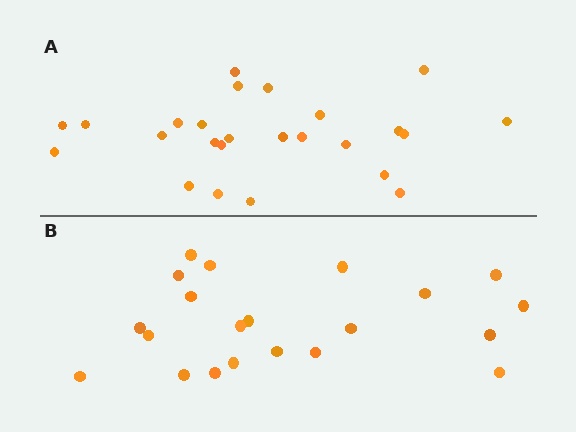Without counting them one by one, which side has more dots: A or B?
Region A (the top region) has more dots.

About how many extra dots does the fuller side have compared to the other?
Region A has about 4 more dots than region B.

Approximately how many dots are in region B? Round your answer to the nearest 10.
About 20 dots. (The exact count is 21, which rounds to 20.)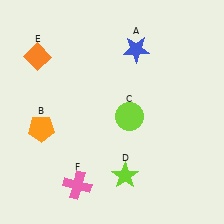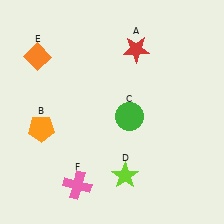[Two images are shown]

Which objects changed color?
A changed from blue to red. C changed from lime to green.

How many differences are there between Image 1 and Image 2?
There are 2 differences between the two images.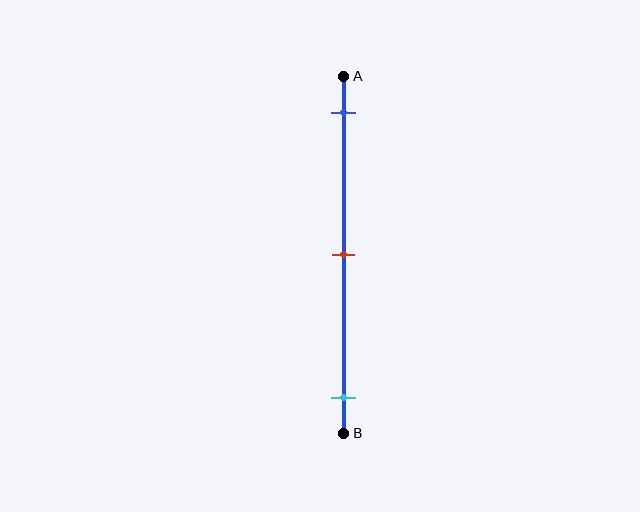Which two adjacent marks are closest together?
The blue and red marks are the closest adjacent pair.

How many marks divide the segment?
There are 3 marks dividing the segment.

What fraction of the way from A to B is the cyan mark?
The cyan mark is approximately 90% (0.9) of the way from A to B.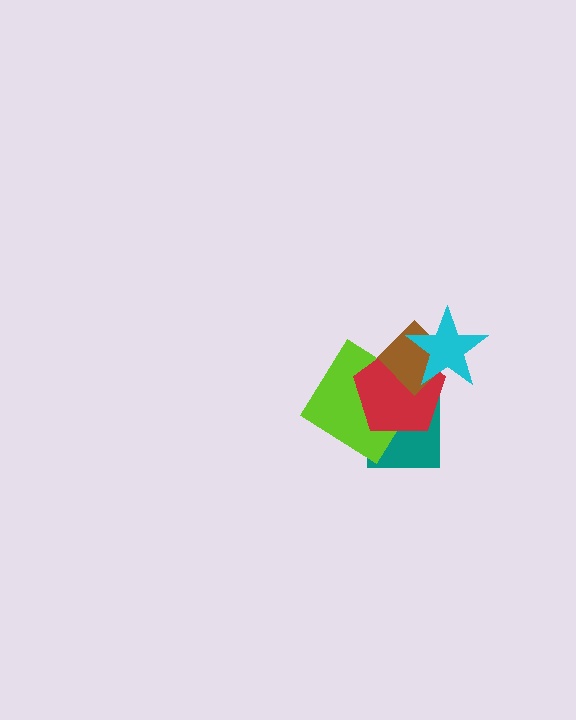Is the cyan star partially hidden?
No, no other shape covers it.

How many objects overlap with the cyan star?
2 objects overlap with the cyan star.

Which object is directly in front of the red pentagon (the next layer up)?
The brown diamond is directly in front of the red pentagon.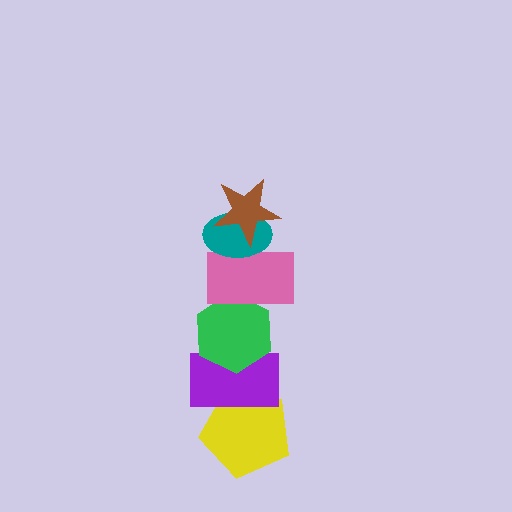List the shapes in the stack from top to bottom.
From top to bottom: the brown star, the teal ellipse, the pink rectangle, the green hexagon, the purple rectangle, the yellow pentagon.